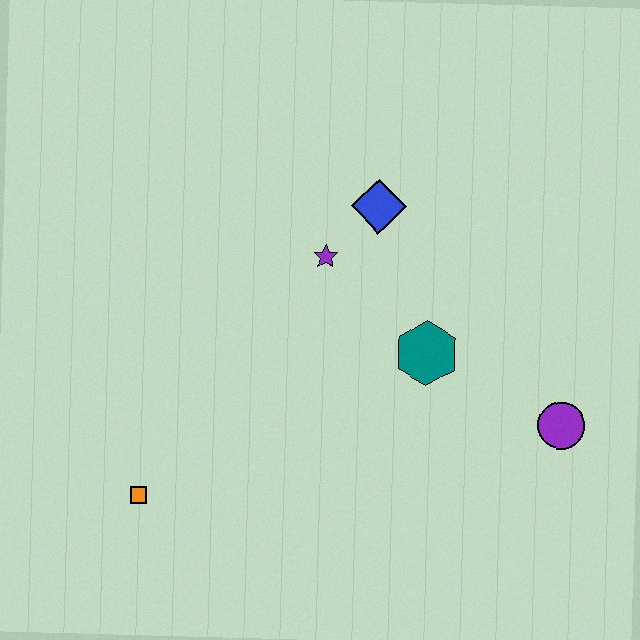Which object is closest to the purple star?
The blue diamond is closest to the purple star.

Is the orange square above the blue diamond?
No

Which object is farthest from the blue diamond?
The orange square is farthest from the blue diamond.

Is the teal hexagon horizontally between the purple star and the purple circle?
Yes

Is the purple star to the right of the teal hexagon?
No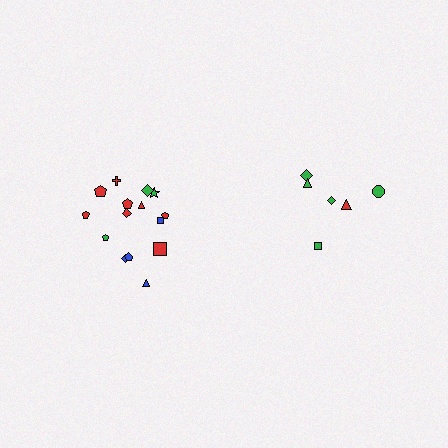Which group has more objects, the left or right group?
The left group.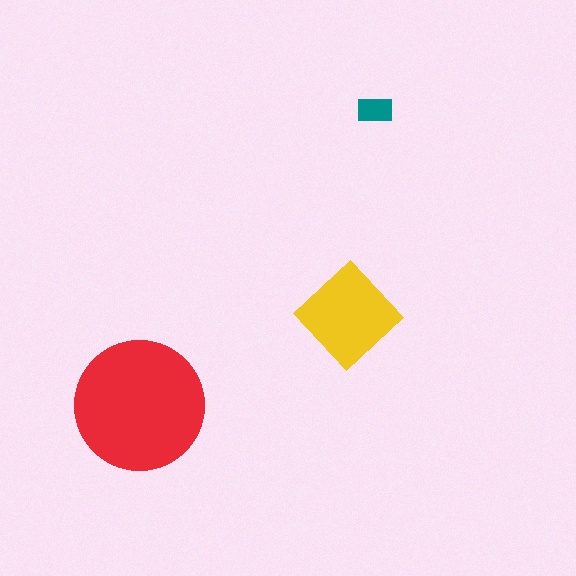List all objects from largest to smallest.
The red circle, the yellow diamond, the teal rectangle.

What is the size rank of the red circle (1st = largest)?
1st.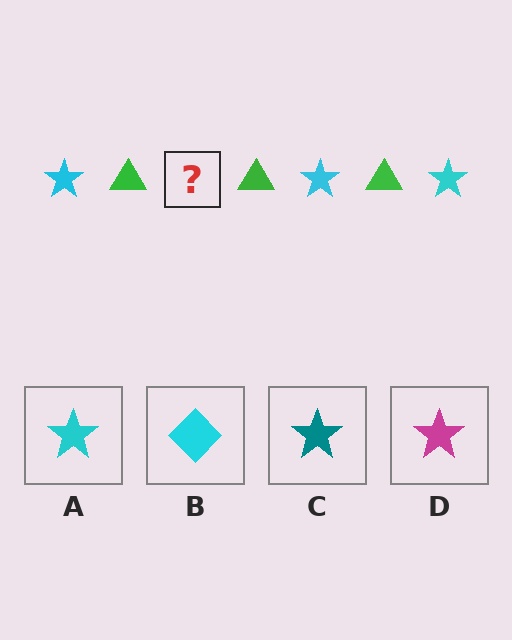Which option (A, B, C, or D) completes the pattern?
A.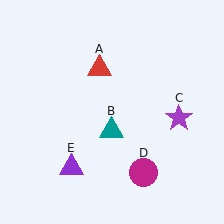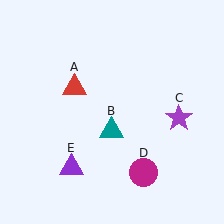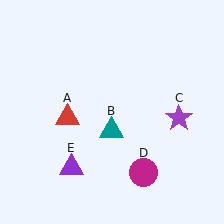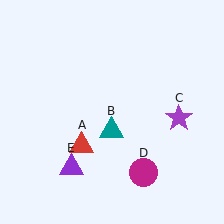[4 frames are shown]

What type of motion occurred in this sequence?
The red triangle (object A) rotated counterclockwise around the center of the scene.